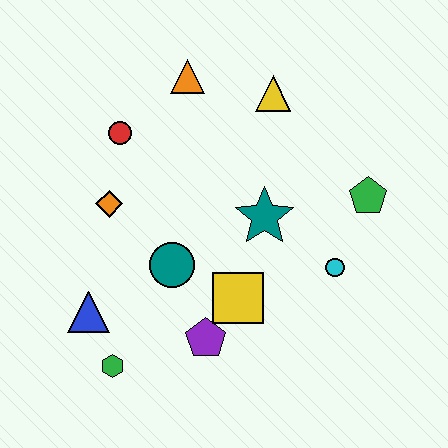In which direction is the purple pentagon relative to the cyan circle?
The purple pentagon is to the left of the cyan circle.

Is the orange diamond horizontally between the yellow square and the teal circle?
No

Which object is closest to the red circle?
The orange diamond is closest to the red circle.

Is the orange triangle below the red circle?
No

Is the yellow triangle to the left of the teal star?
No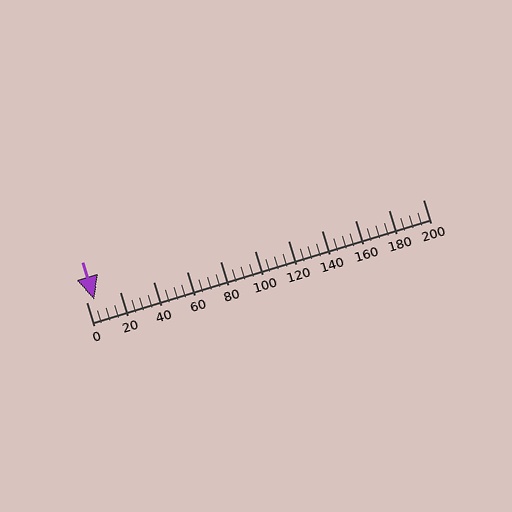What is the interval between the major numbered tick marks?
The major tick marks are spaced 20 units apart.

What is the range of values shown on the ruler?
The ruler shows values from 0 to 200.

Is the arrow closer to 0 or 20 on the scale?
The arrow is closer to 0.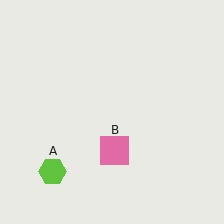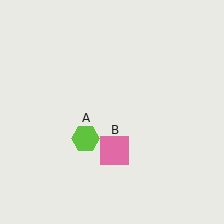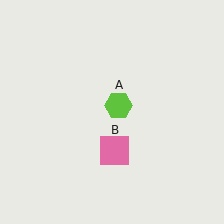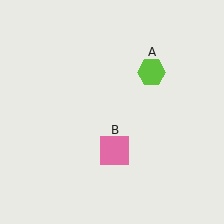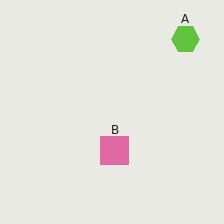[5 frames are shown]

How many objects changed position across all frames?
1 object changed position: lime hexagon (object A).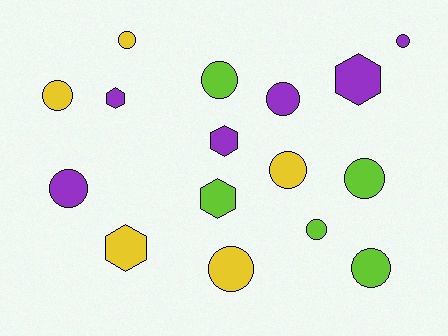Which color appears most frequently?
Purple, with 6 objects.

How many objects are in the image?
There are 16 objects.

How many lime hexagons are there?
There is 1 lime hexagon.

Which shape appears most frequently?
Circle, with 11 objects.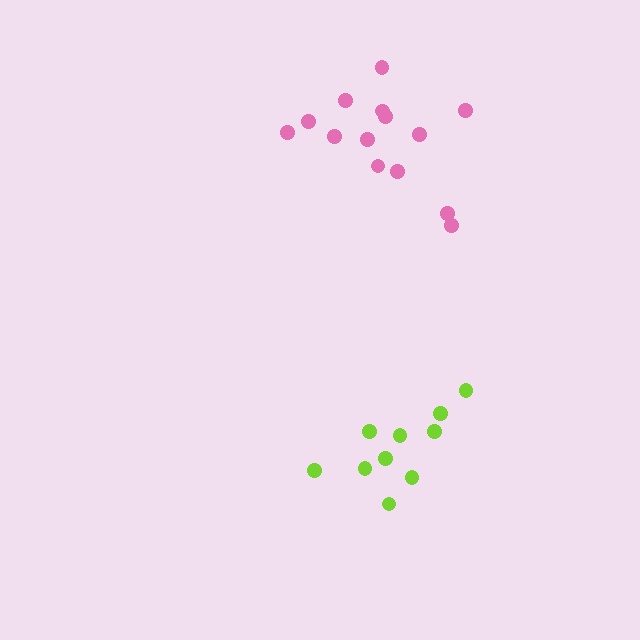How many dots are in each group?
Group 1: 10 dots, Group 2: 14 dots (24 total).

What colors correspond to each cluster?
The clusters are colored: lime, pink.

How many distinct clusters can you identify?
There are 2 distinct clusters.